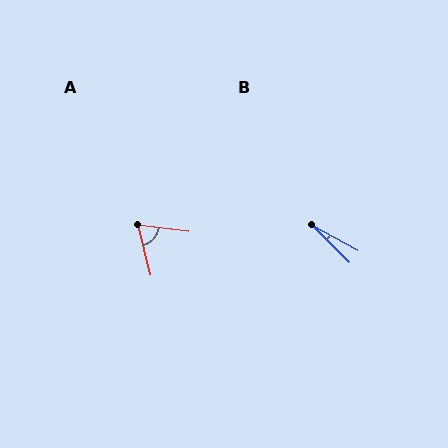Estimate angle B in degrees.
Approximately 16 degrees.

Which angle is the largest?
A, at approximately 69 degrees.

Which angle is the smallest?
B, at approximately 16 degrees.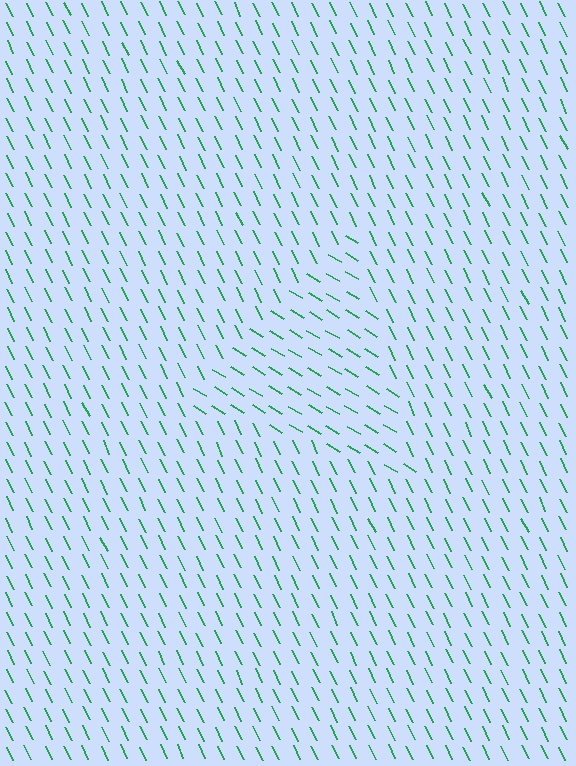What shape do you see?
I see a triangle.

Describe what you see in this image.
The image is filled with small green line segments. A triangle region in the image has lines oriented differently from the surrounding lines, creating a visible texture boundary.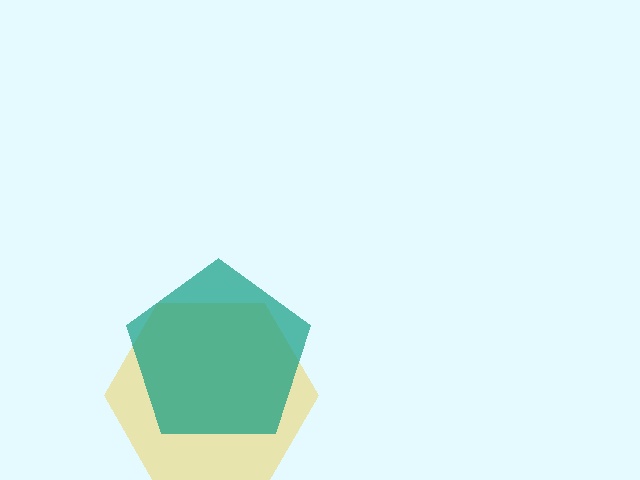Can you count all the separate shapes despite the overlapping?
Yes, there are 2 separate shapes.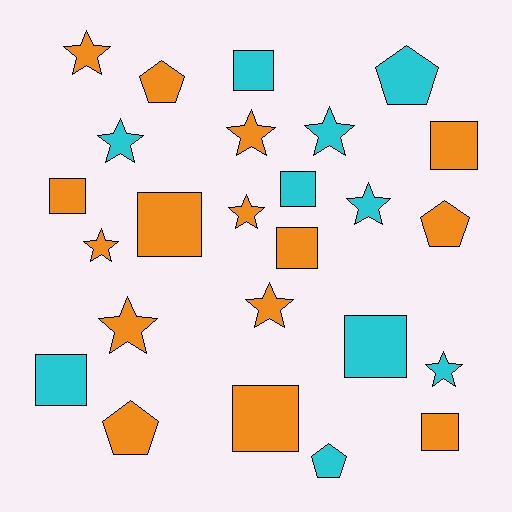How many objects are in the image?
There are 25 objects.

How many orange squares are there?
There are 6 orange squares.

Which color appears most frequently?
Orange, with 15 objects.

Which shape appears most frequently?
Square, with 10 objects.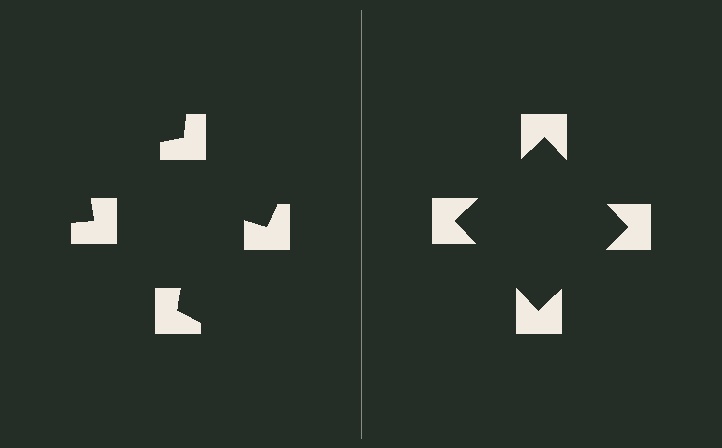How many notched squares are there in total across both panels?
8 — 4 on each side.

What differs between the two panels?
The notched squares are positioned identically on both sides; only the wedge orientations differ. On the right they align to a square; on the left they are misaligned.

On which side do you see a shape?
An illusory square appears on the right side. On the left side the wedge cuts are rotated, so no coherent shape forms.